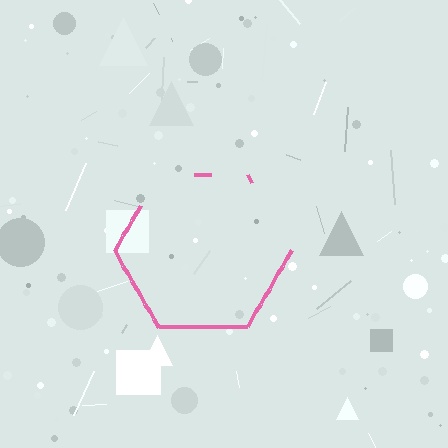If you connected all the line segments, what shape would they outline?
They would outline a hexagon.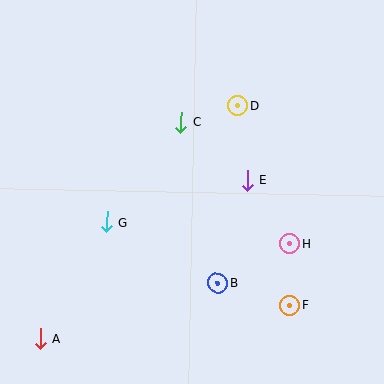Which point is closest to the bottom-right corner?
Point F is closest to the bottom-right corner.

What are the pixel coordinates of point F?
Point F is at (290, 305).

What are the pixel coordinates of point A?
Point A is at (40, 339).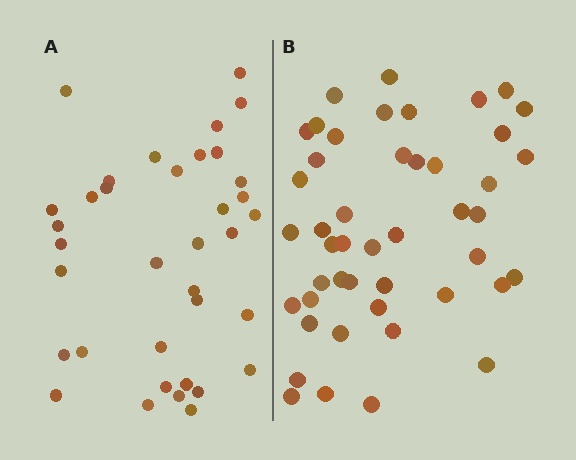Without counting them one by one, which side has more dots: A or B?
Region B (the right region) has more dots.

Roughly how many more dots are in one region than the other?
Region B has roughly 10 or so more dots than region A.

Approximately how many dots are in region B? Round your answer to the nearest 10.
About 50 dots. (The exact count is 46, which rounds to 50.)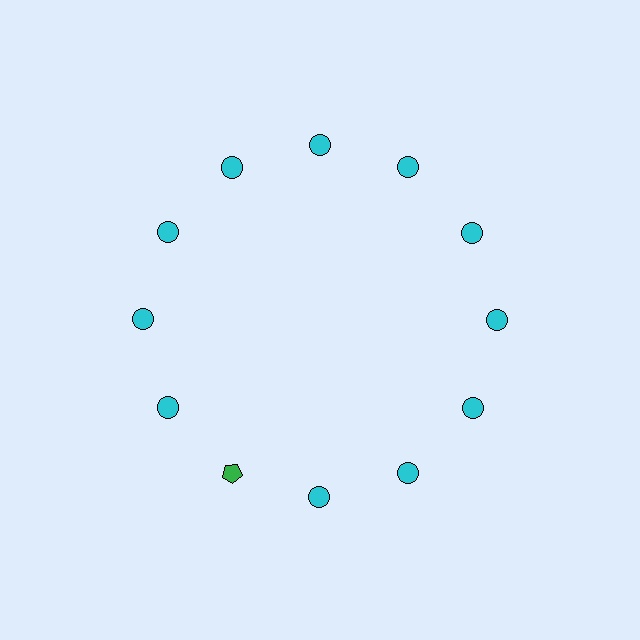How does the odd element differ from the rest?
It differs in both color (green instead of cyan) and shape (pentagon instead of circle).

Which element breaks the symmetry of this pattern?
The green pentagon at roughly the 7 o'clock position breaks the symmetry. All other shapes are cyan circles.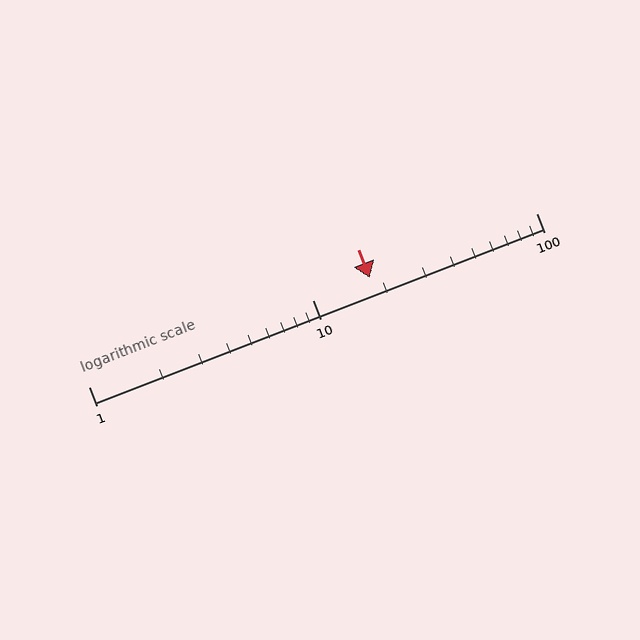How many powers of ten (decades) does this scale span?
The scale spans 2 decades, from 1 to 100.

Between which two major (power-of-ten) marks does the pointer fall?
The pointer is between 10 and 100.